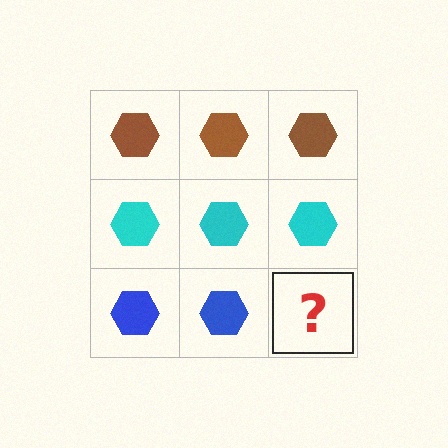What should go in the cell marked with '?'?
The missing cell should contain a blue hexagon.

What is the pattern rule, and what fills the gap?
The rule is that each row has a consistent color. The gap should be filled with a blue hexagon.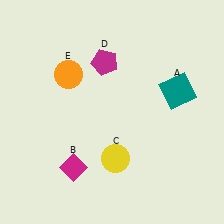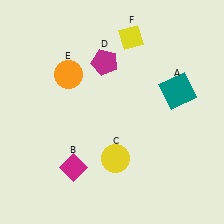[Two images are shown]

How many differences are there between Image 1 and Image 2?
There is 1 difference between the two images.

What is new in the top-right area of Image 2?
A yellow diamond (F) was added in the top-right area of Image 2.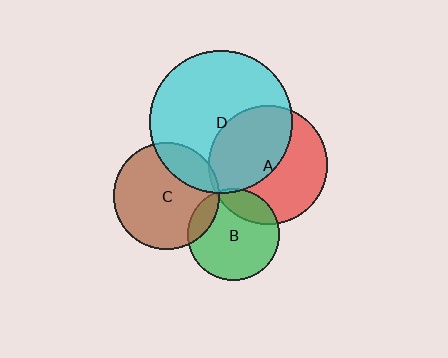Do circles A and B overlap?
Yes.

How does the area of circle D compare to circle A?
Approximately 1.4 times.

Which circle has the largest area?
Circle D (cyan).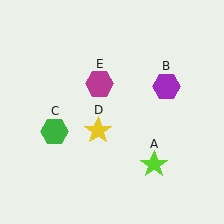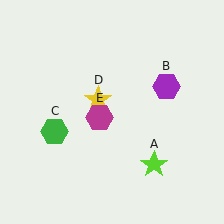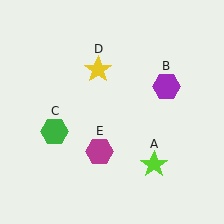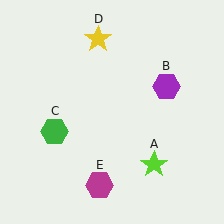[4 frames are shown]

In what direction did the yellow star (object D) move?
The yellow star (object D) moved up.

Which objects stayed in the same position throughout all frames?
Lime star (object A) and purple hexagon (object B) and green hexagon (object C) remained stationary.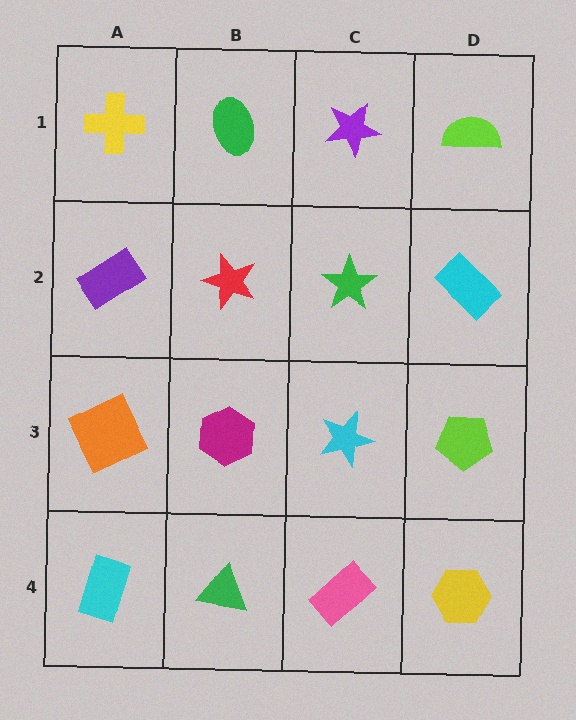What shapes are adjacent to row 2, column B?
A green ellipse (row 1, column B), a magenta hexagon (row 3, column B), a purple rectangle (row 2, column A), a green star (row 2, column C).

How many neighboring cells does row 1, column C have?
3.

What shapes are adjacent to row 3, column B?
A red star (row 2, column B), a green triangle (row 4, column B), an orange square (row 3, column A), a cyan star (row 3, column C).